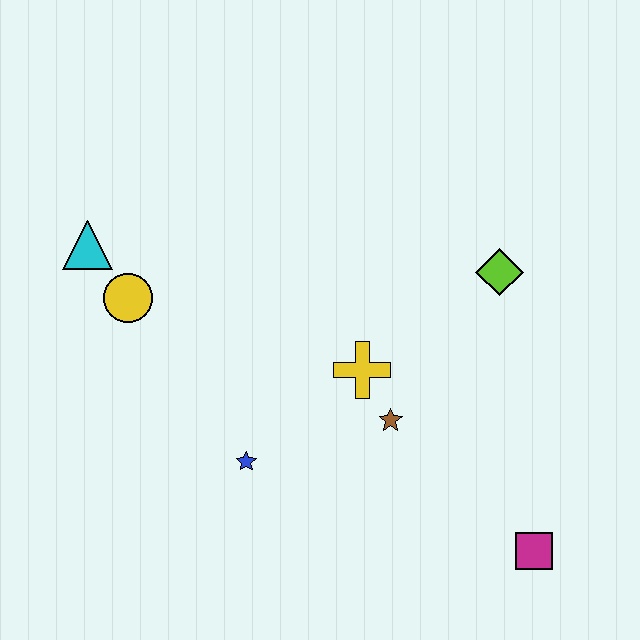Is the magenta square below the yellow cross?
Yes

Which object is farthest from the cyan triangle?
The magenta square is farthest from the cyan triangle.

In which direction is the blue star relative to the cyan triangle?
The blue star is below the cyan triangle.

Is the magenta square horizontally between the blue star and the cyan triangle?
No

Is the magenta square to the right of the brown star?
Yes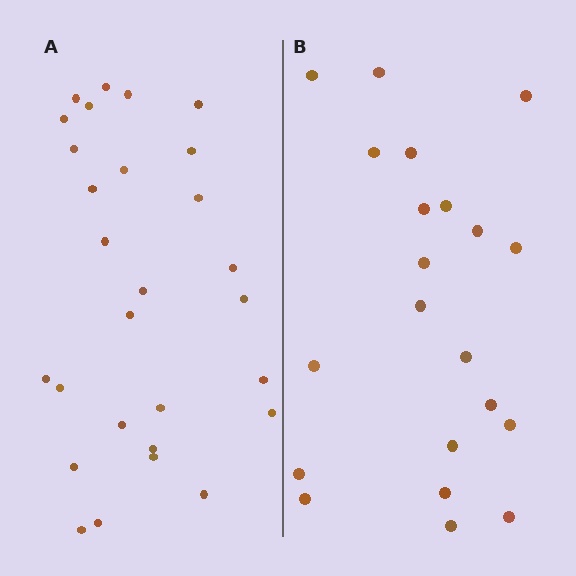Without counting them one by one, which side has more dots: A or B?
Region A (the left region) has more dots.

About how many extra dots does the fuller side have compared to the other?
Region A has roughly 8 or so more dots than region B.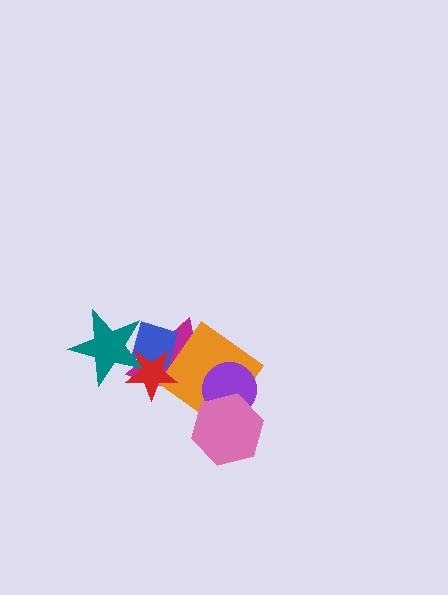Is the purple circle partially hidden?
Yes, it is partially covered by another shape.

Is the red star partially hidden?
Yes, it is partially covered by another shape.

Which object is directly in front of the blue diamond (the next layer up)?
The red star is directly in front of the blue diamond.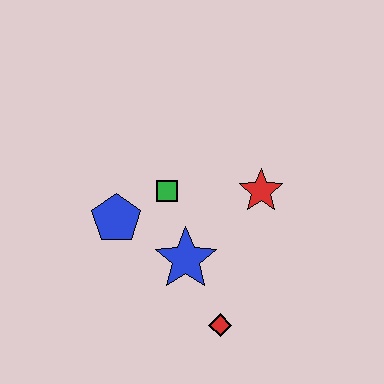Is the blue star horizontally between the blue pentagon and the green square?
No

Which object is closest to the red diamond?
The blue star is closest to the red diamond.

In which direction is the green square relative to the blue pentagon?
The green square is to the right of the blue pentagon.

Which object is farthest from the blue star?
The red star is farthest from the blue star.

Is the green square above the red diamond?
Yes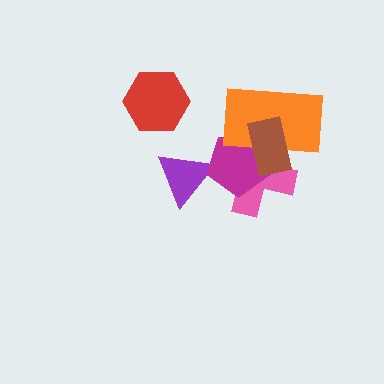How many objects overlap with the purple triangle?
1 object overlaps with the purple triangle.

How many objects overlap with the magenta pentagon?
4 objects overlap with the magenta pentagon.